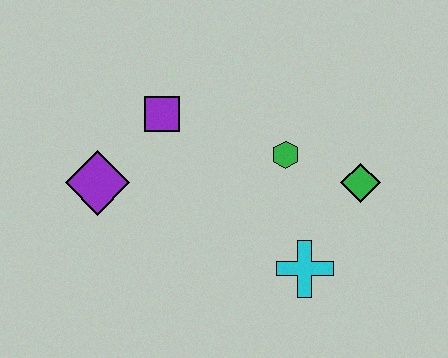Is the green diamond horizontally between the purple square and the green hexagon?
No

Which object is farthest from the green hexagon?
The purple diamond is farthest from the green hexagon.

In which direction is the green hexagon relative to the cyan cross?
The green hexagon is above the cyan cross.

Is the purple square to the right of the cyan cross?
No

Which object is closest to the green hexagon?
The green diamond is closest to the green hexagon.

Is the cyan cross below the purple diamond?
Yes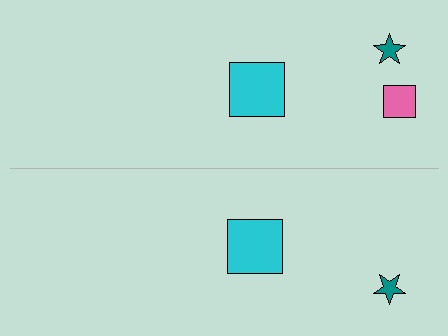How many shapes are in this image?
There are 5 shapes in this image.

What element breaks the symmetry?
A pink square is missing from the bottom side.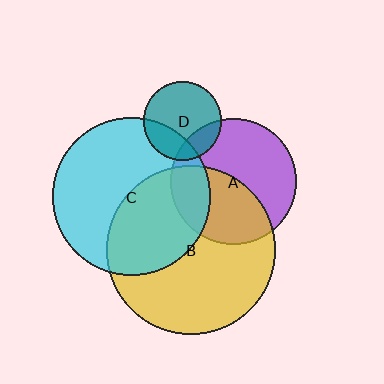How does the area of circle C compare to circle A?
Approximately 1.6 times.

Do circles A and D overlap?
Yes.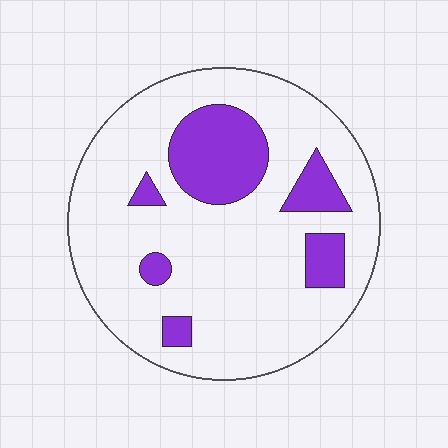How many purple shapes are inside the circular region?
6.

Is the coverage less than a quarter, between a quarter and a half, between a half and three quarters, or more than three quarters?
Less than a quarter.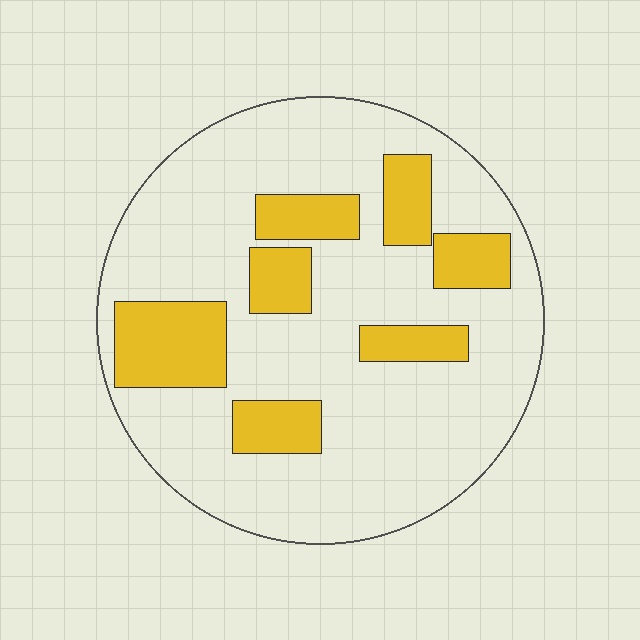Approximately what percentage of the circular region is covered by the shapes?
Approximately 25%.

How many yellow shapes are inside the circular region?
7.